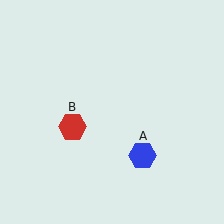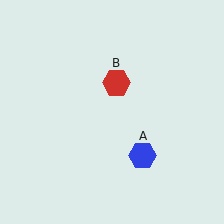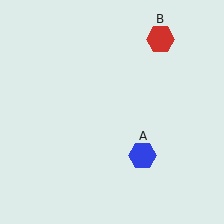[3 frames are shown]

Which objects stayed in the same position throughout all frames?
Blue hexagon (object A) remained stationary.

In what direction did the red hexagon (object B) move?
The red hexagon (object B) moved up and to the right.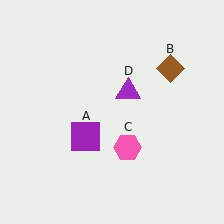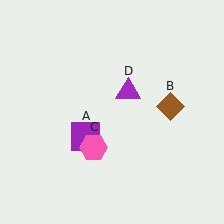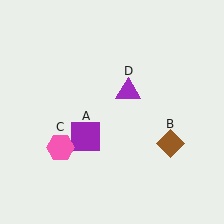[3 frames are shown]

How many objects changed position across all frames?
2 objects changed position: brown diamond (object B), pink hexagon (object C).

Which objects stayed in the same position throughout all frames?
Purple square (object A) and purple triangle (object D) remained stationary.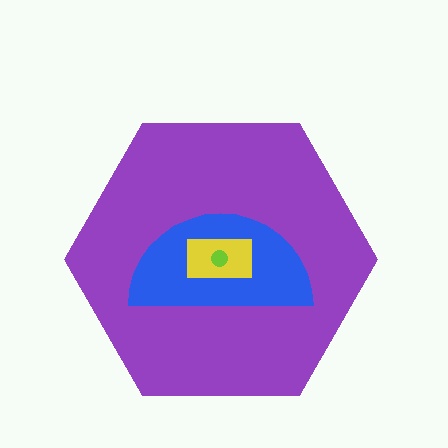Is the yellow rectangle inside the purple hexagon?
Yes.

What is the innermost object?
The lime circle.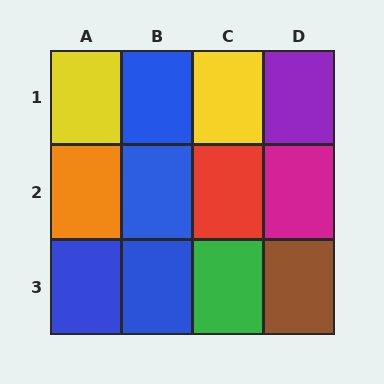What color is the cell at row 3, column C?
Green.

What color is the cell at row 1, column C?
Yellow.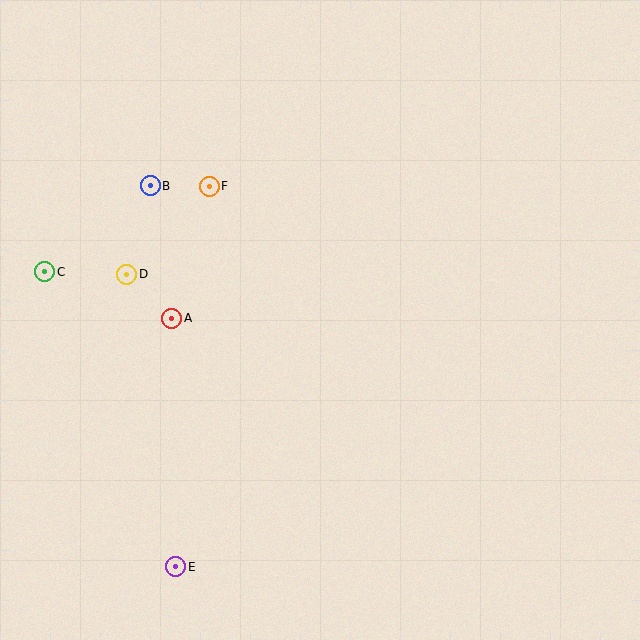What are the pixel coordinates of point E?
Point E is at (176, 567).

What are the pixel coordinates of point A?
Point A is at (172, 318).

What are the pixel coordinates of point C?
Point C is at (45, 272).